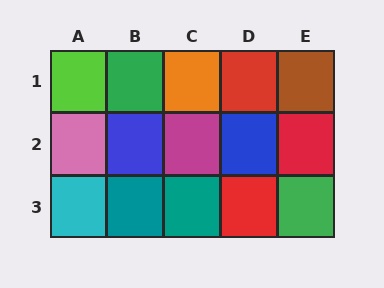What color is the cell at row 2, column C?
Magenta.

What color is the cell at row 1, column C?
Orange.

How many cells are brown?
1 cell is brown.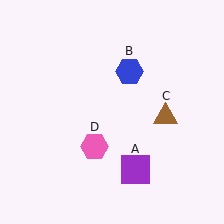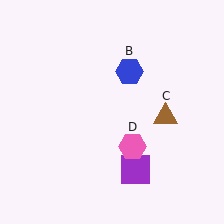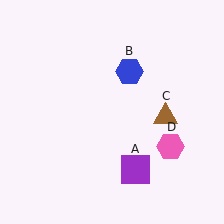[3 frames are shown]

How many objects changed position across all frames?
1 object changed position: pink hexagon (object D).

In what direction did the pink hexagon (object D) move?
The pink hexagon (object D) moved right.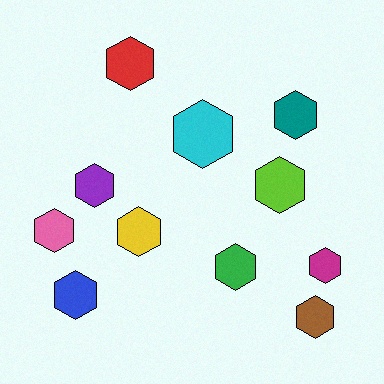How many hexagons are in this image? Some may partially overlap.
There are 11 hexagons.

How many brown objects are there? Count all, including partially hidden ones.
There is 1 brown object.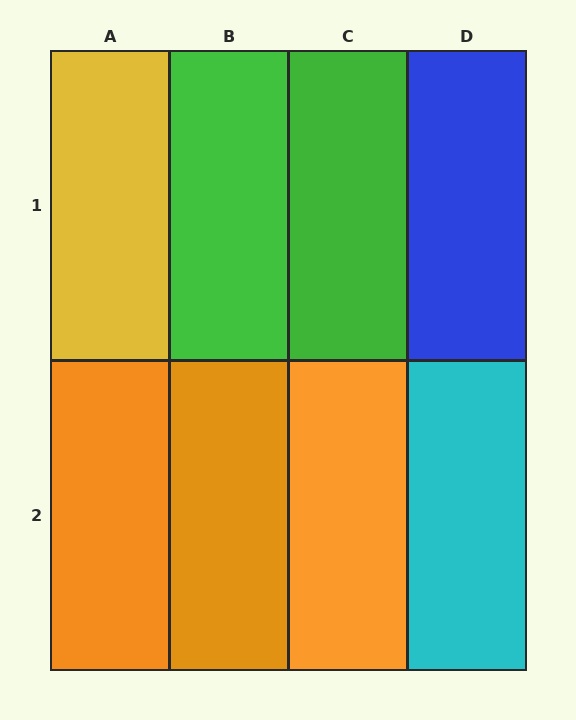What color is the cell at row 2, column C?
Orange.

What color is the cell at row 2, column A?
Orange.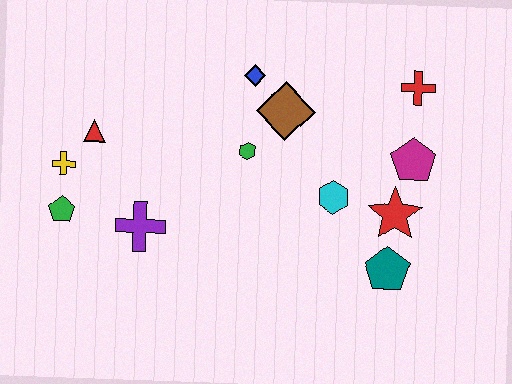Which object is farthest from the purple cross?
The red cross is farthest from the purple cross.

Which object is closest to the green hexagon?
The brown diamond is closest to the green hexagon.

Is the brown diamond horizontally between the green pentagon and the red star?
Yes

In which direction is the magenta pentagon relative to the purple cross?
The magenta pentagon is to the right of the purple cross.